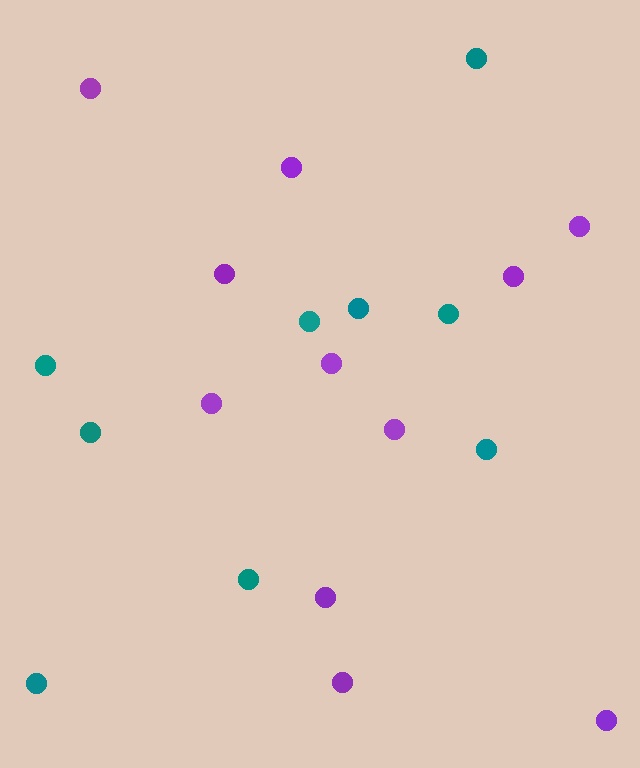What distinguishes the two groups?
There are 2 groups: one group of teal circles (9) and one group of purple circles (11).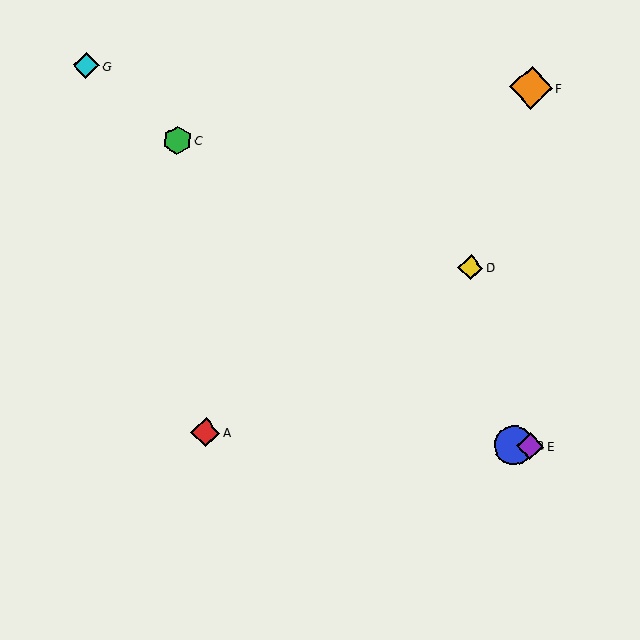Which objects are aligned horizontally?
Objects A, B, E are aligned horizontally.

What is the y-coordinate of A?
Object A is at y≈432.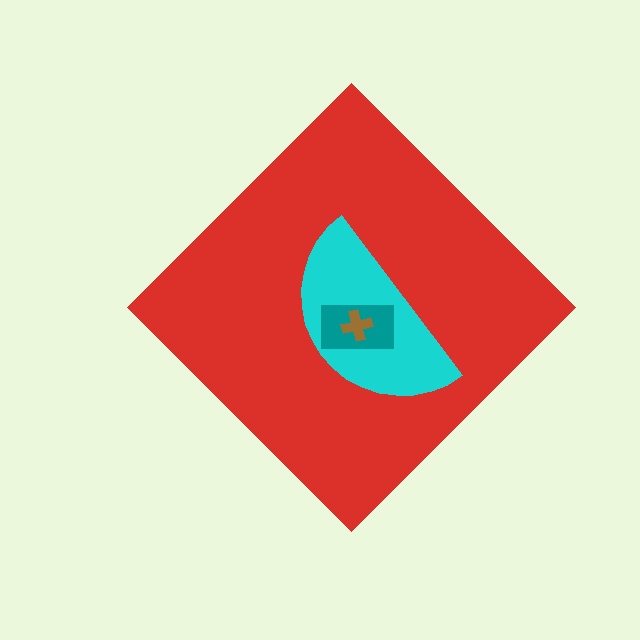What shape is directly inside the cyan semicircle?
The teal rectangle.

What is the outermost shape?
The red diamond.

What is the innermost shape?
The brown cross.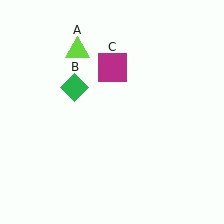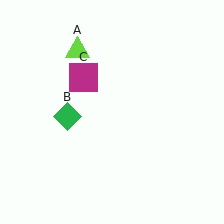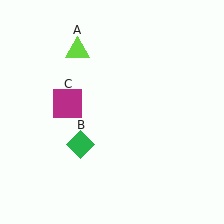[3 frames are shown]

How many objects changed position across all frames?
2 objects changed position: green diamond (object B), magenta square (object C).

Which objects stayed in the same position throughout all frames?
Lime triangle (object A) remained stationary.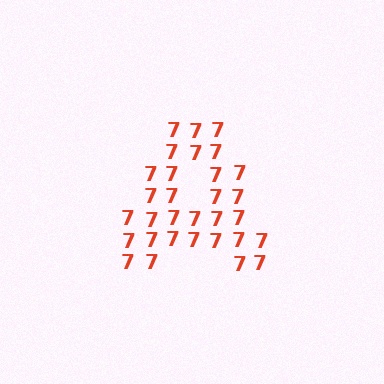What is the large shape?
The large shape is the letter A.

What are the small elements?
The small elements are digit 7's.